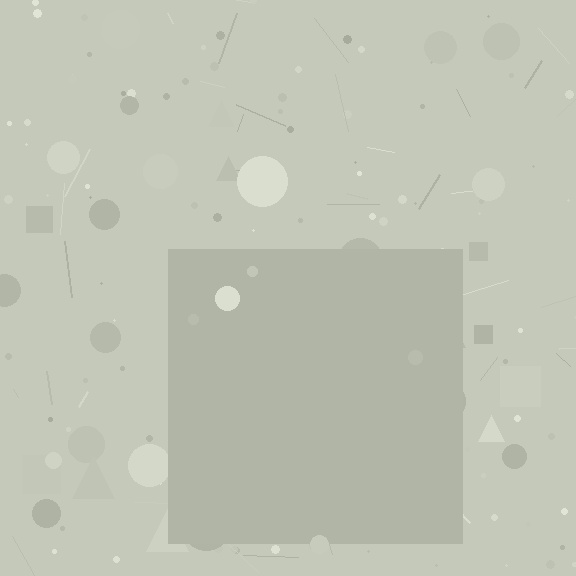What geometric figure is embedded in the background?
A square is embedded in the background.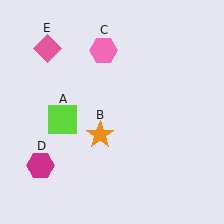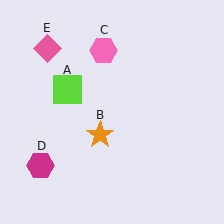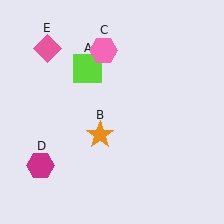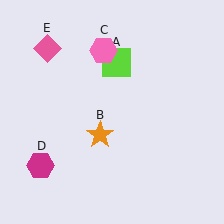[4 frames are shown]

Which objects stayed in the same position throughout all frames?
Orange star (object B) and pink hexagon (object C) and magenta hexagon (object D) and pink diamond (object E) remained stationary.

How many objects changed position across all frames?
1 object changed position: lime square (object A).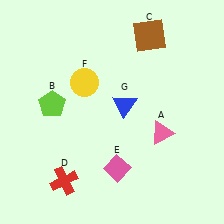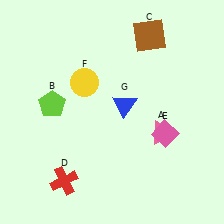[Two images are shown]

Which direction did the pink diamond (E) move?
The pink diamond (E) moved right.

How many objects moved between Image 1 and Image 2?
1 object moved between the two images.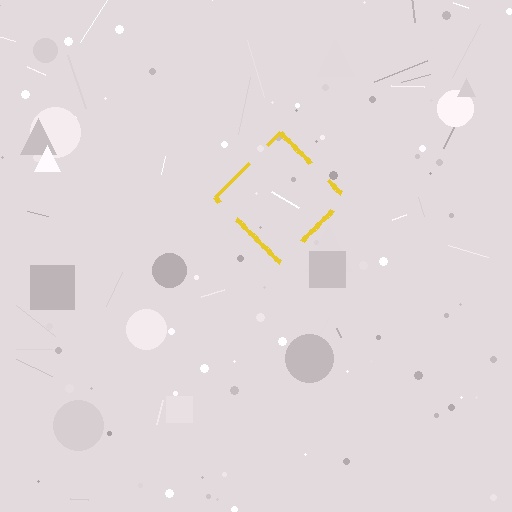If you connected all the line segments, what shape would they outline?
They would outline a diamond.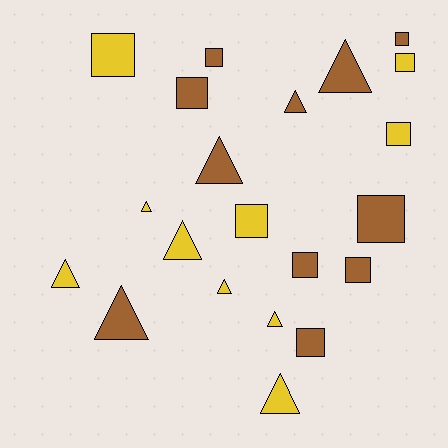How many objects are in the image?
There are 21 objects.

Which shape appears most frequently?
Square, with 11 objects.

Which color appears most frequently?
Brown, with 11 objects.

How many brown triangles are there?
There are 4 brown triangles.